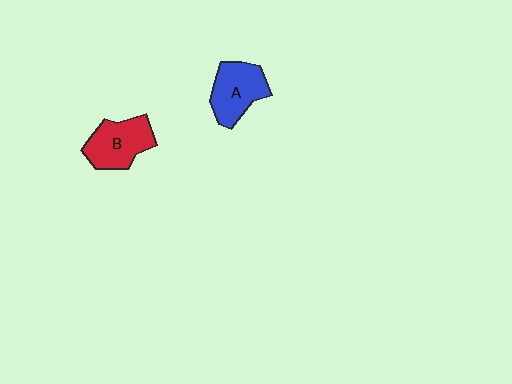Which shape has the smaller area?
Shape A (blue).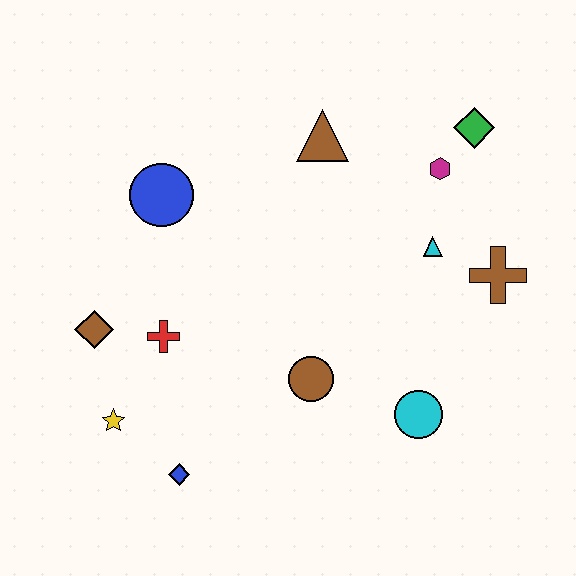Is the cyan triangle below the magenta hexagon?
Yes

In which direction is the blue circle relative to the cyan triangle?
The blue circle is to the left of the cyan triangle.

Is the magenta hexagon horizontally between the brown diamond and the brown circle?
No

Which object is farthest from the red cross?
The green diamond is farthest from the red cross.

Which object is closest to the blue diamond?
The yellow star is closest to the blue diamond.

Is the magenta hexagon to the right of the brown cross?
No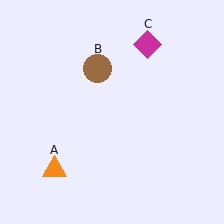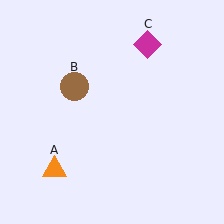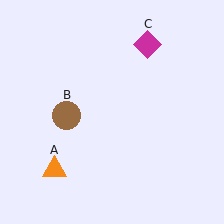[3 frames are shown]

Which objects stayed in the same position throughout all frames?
Orange triangle (object A) and magenta diamond (object C) remained stationary.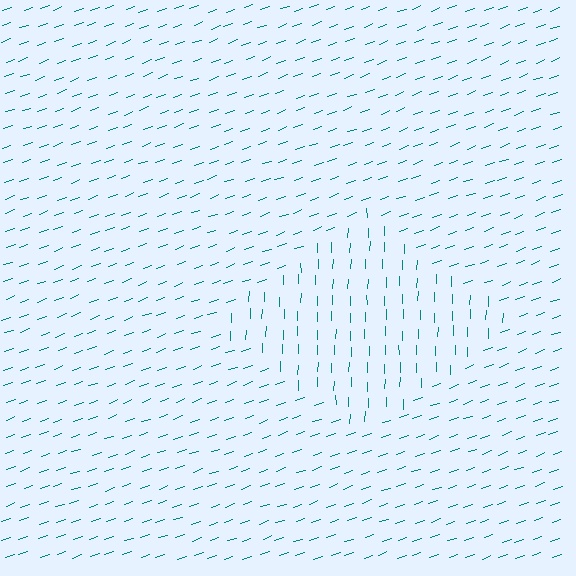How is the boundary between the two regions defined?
The boundary is defined purely by a change in line orientation (approximately 69 degrees difference). All lines are the same color and thickness.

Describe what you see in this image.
The image is filled with small teal line segments. A diamond region in the image has lines oriented differently from the surrounding lines, creating a visible texture boundary.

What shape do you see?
I see a diamond.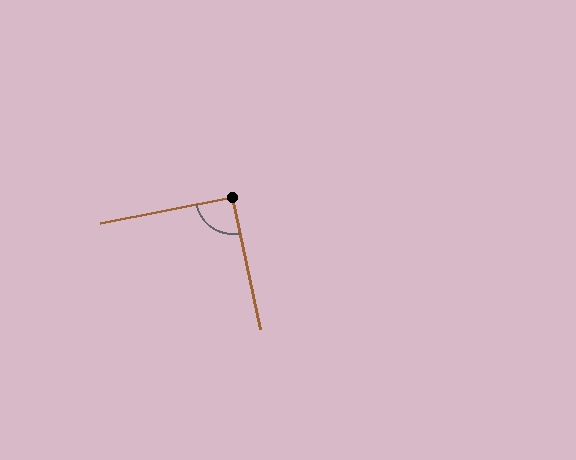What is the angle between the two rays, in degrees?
Approximately 90 degrees.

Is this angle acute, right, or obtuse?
It is approximately a right angle.